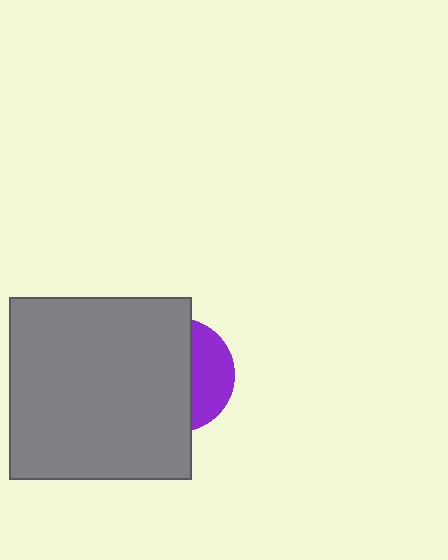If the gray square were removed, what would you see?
You would see the complete purple circle.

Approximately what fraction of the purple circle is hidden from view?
Roughly 65% of the purple circle is hidden behind the gray square.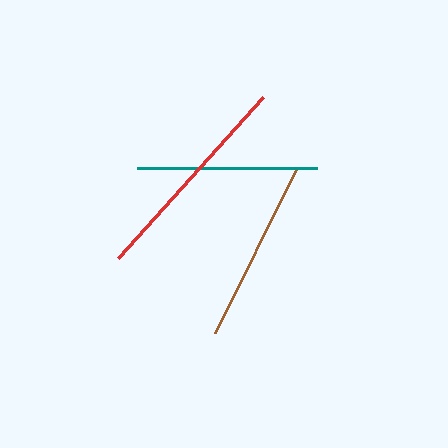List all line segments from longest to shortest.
From longest to shortest: red, brown, teal.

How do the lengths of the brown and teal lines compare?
The brown and teal lines are approximately the same length.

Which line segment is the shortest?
The teal line is the shortest at approximately 180 pixels.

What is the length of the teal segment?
The teal segment is approximately 180 pixels long.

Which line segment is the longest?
The red line is the longest at approximately 217 pixels.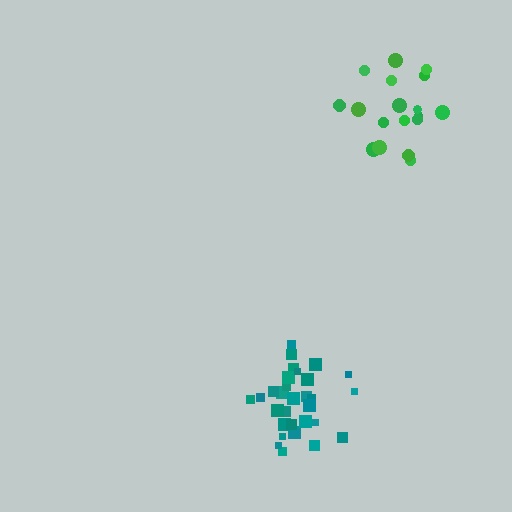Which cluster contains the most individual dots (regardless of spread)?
Teal (30).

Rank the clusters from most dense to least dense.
teal, green.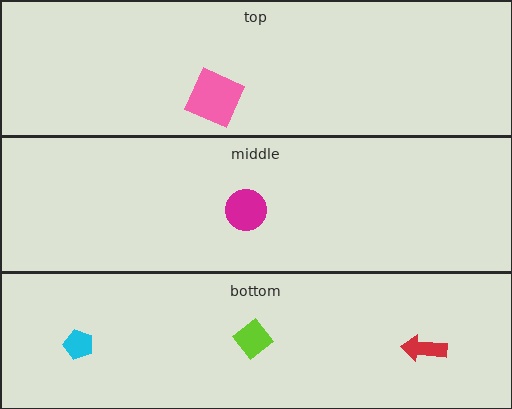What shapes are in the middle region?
The magenta circle.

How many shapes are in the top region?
1.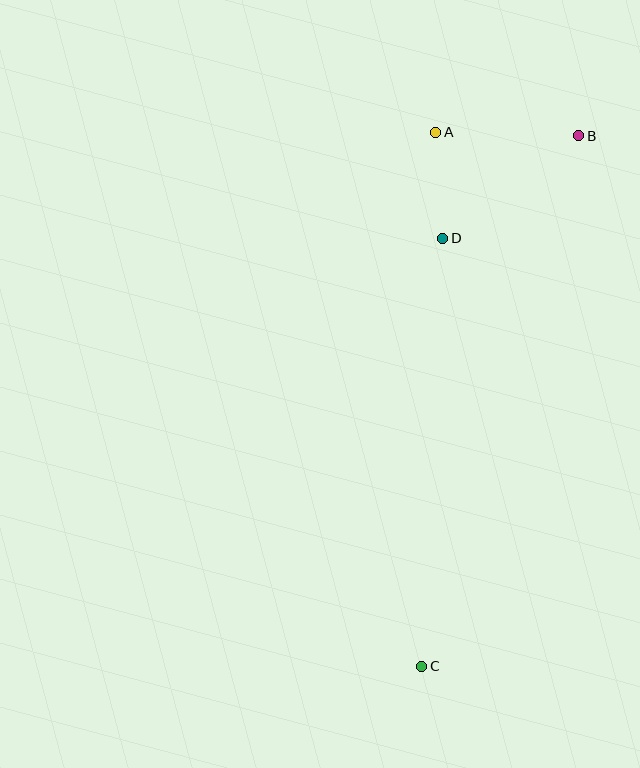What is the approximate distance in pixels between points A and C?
The distance between A and C is approximately 534 pixels.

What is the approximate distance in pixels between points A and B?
The distance between A and B is approximately 143 pixels.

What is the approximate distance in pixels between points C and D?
The distance between C and D is approximately 429 pixels.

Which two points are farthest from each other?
Points B and C are farthest from each other.